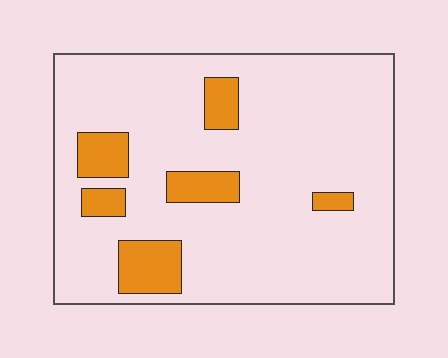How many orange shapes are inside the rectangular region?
6.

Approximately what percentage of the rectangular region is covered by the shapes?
Approximately 15%.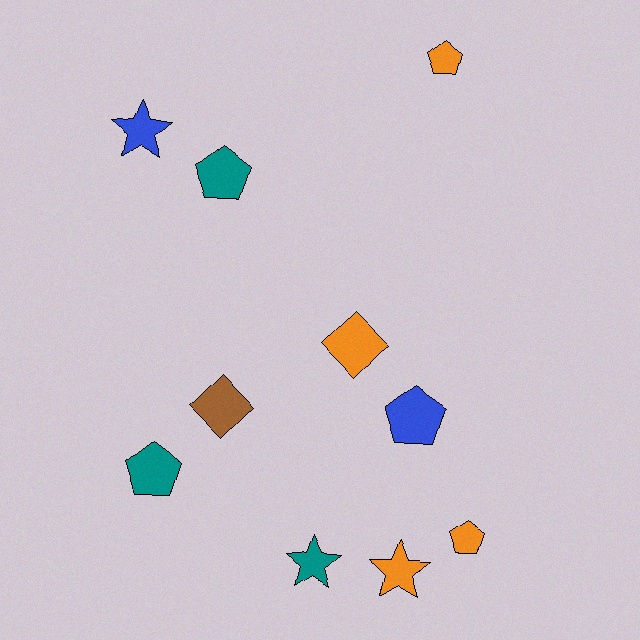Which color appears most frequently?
Orange, with 4 objects.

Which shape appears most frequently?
Pentagon, with 5 objects.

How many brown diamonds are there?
There is 1 brown diamond.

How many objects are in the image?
There are 10 objects.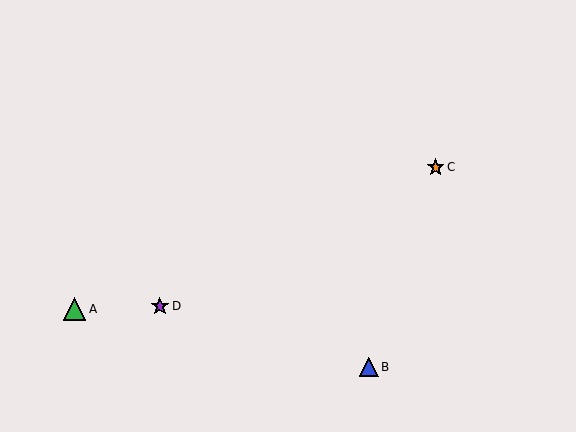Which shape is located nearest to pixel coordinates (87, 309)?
The green triangle (labeled A) at (75, 309) is nearest to that location.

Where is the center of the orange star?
The center of the orange star is at (436, 167).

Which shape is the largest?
The green triangle (labeled A) is the largest.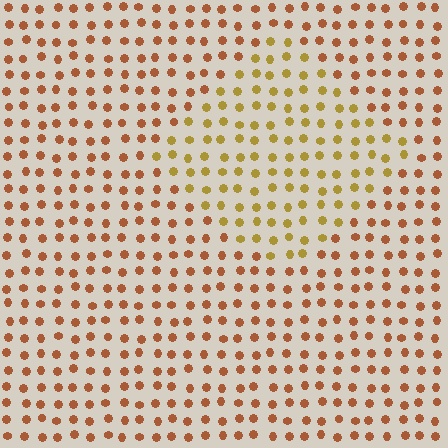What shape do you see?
I see a diamond.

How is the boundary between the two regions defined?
The boundary is defined purely by a slight shift in hue (about 30 degrees). Spacing, size, and orientation are identical on both sides.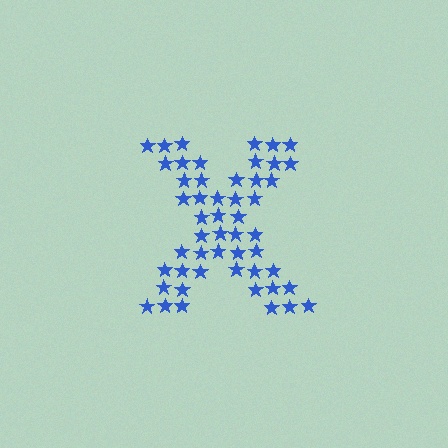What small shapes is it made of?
It is made of small stars.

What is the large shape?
The large shape is the letter X.